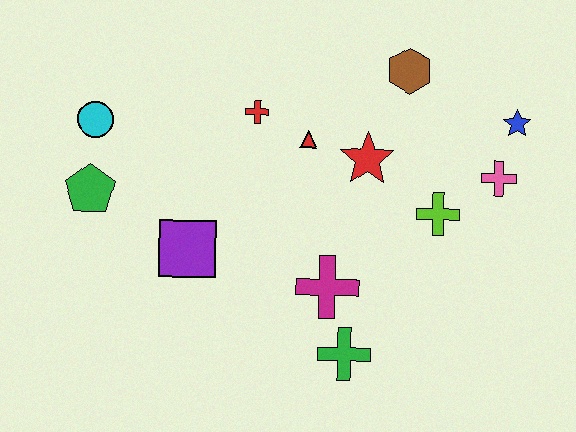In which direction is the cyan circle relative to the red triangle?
The cyan circle is to the left of the red triangle.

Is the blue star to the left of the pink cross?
No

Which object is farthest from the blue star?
The green pentagon is farthest from the blue star.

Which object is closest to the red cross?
The red triangle is closest to the red cross.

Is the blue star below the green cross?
No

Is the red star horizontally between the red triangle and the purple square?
No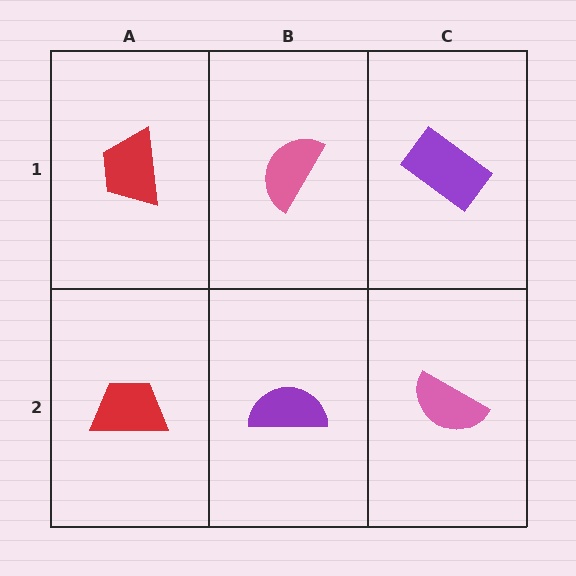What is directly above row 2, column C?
A purple rectangle.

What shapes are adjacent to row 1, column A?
A red trapezoid (row 2, column A), a pink semicircle (row 1, column B).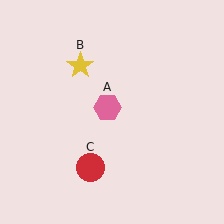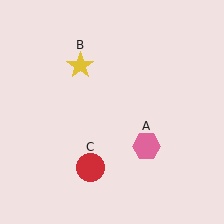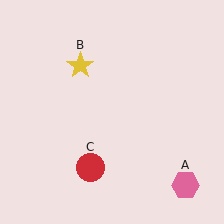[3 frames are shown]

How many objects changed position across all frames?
1 object changed position: pink hexagon (object A).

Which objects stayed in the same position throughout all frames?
Yellow star (object B) and red circle (object C) remained stationary.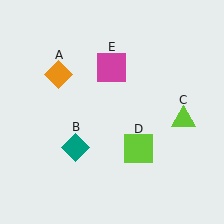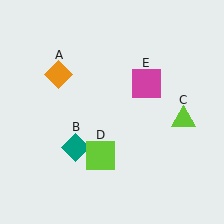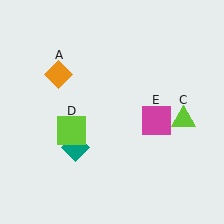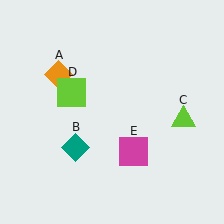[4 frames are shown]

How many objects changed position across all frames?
2 objects changed position: lime square (object D), magenta square (object E).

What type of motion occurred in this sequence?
The lime square (object D), magenta square (object E) rotated clockwise around the center of the scene.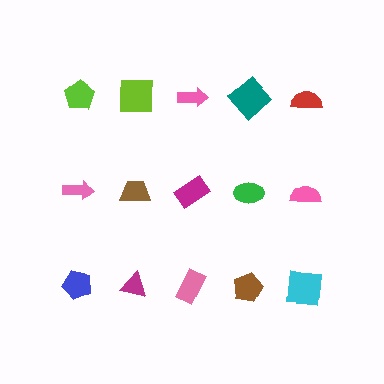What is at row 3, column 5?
A cyan square.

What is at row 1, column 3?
A pink arrow.